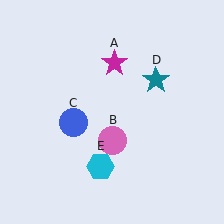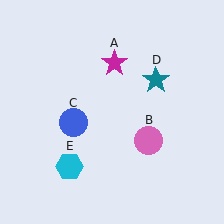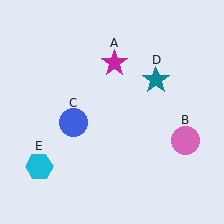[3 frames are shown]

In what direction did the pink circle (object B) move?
The pink circle (object B) moved right.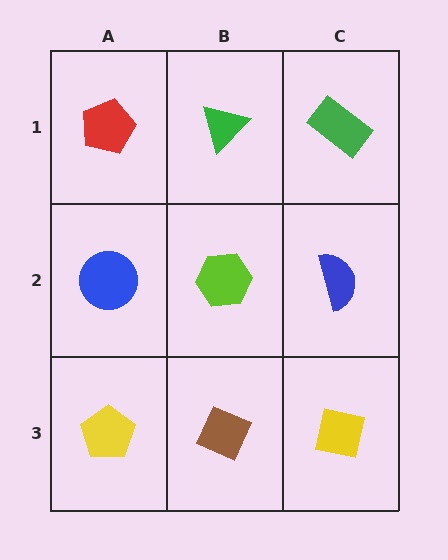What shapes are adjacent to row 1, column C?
A blue semicircle (row 2, column C), a green triangle (row 1, column B).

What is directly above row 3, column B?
A lime hexagon.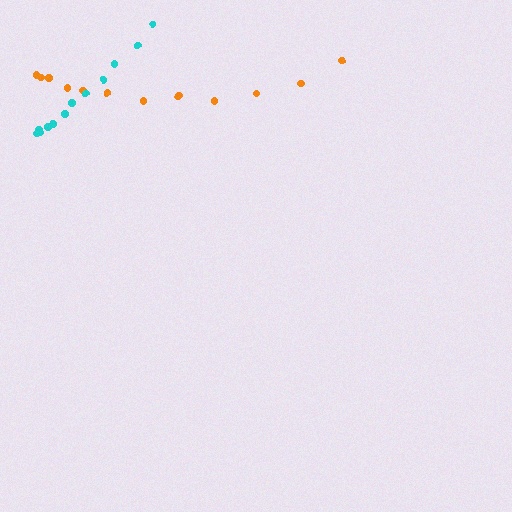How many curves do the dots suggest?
There are 2 distinct paths.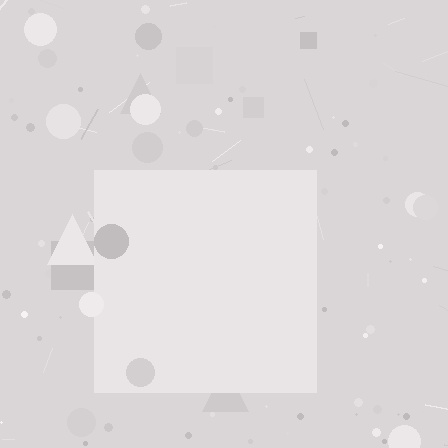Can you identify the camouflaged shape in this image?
The camouflaged shape is a square.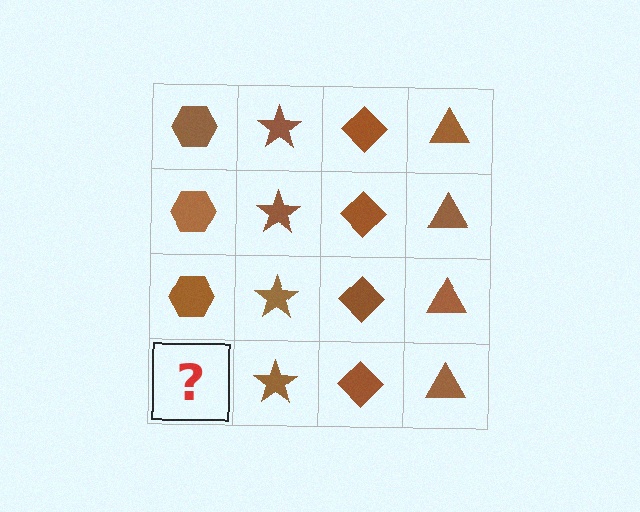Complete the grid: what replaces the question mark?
The question mark should be replaced with a brown hexagon.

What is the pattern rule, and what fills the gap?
The rule is that each column has a consistent shape. The gap should be filled with a brown hexagon.